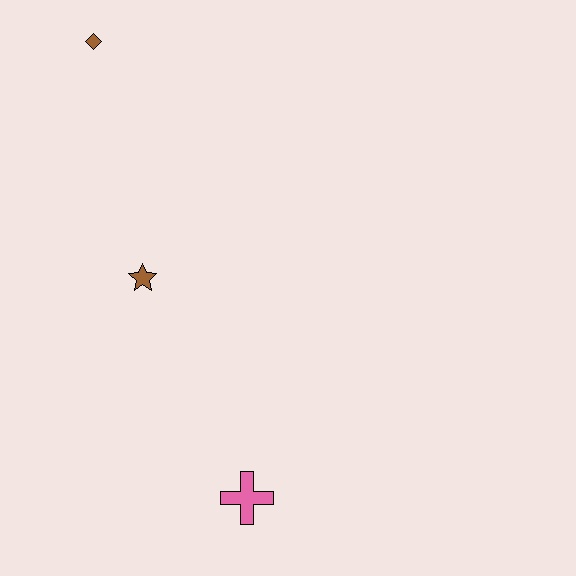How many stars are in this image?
There is 1 star.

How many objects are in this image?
There are 3 objects.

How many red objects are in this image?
There are no red objects.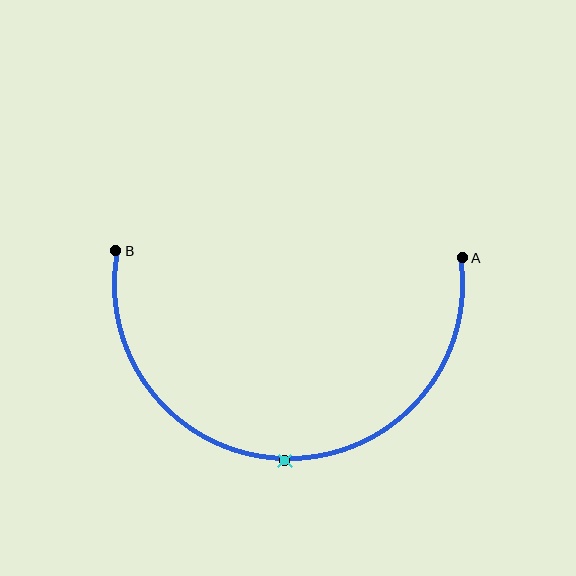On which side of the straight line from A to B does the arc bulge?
The arc bulges below the straight line connecting A and B.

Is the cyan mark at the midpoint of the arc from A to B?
Yes. The cyan mark lies on the arc at equal arc-length from both A and B — it is the arc midpoint.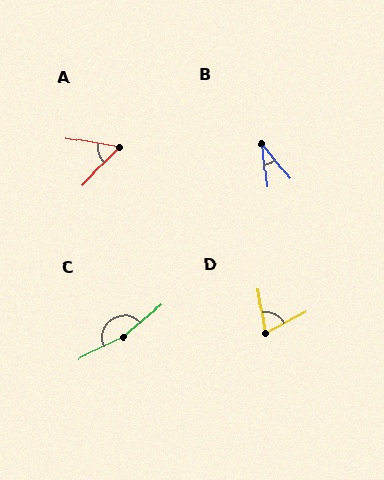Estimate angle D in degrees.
Approximately 70 degrees.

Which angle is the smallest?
B, at approximately 33 degrees.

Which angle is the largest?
C, at approximately 166 degrees.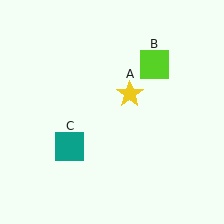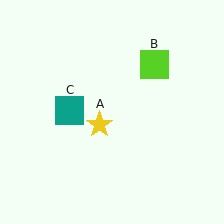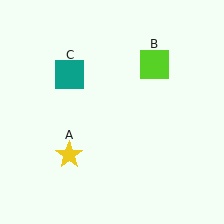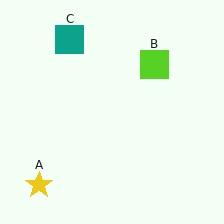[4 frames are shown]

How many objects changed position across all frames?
2 objects changed position: yellow star (object A), teal square (object C).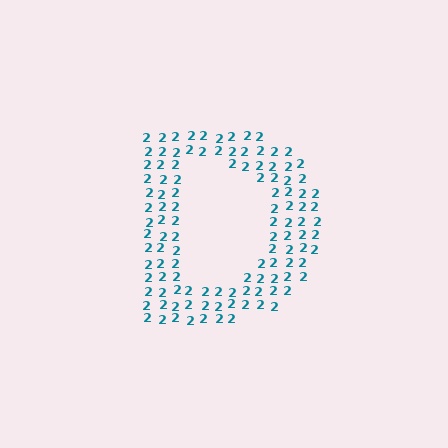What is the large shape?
The large shape is the letter D.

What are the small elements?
The small elements are digit 2's.